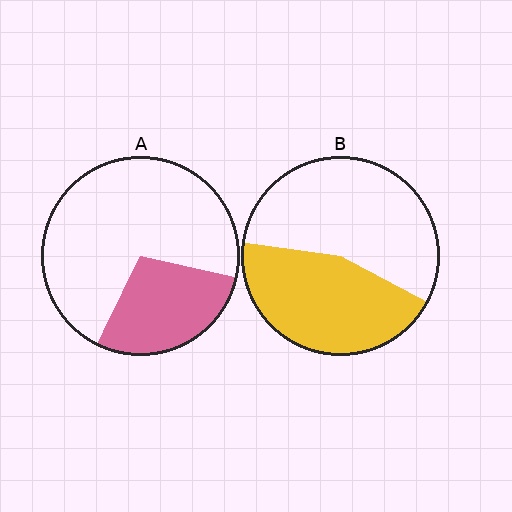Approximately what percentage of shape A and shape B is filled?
A is approximately 30% and B is approximately 45%.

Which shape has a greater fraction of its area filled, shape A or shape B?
Shape B.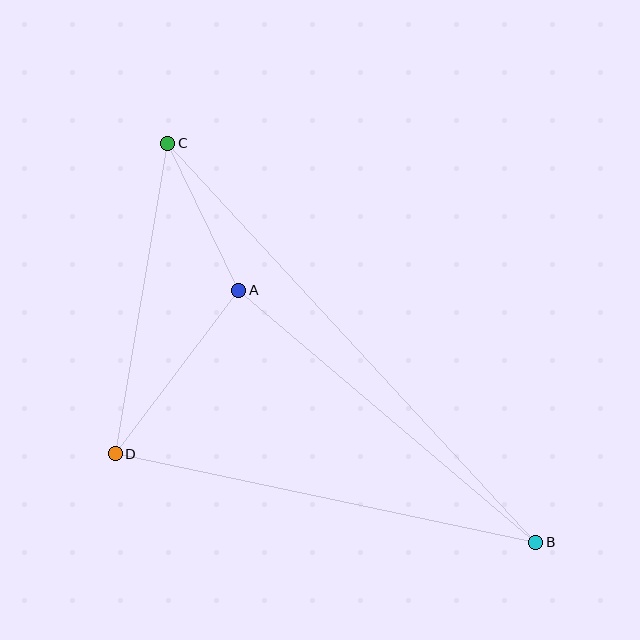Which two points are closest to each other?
Points A and C are closest to each other.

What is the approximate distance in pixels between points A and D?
The distance between A and D is approximately 205 pixels.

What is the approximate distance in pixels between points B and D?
The distance between B and D is approximately 430 pixels.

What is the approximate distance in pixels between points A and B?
The distance between A and B is approximately 389 pixels.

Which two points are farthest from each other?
Points B and C are farthest from each other.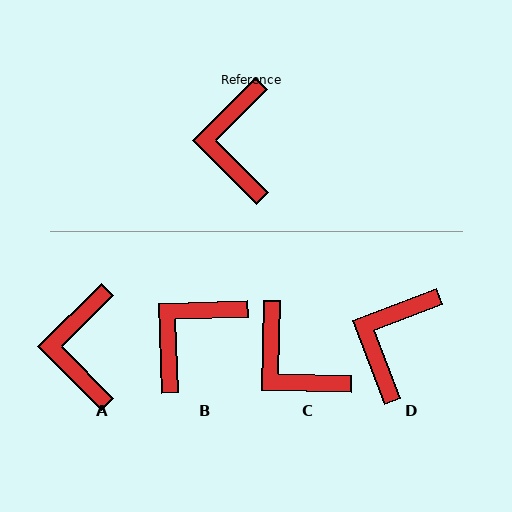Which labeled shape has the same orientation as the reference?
A.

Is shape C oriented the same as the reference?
No, it is off by about 43 degrees.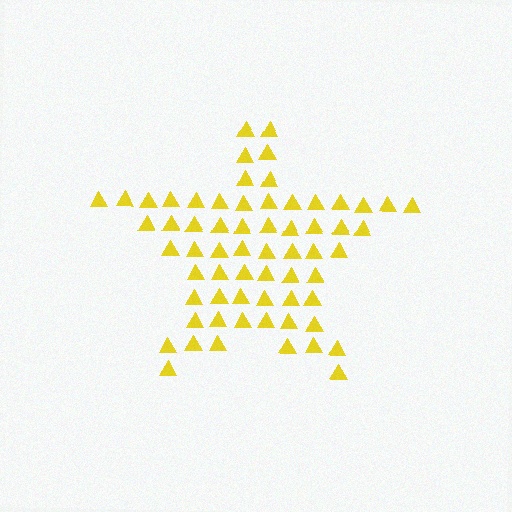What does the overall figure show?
The overall figure shows a star.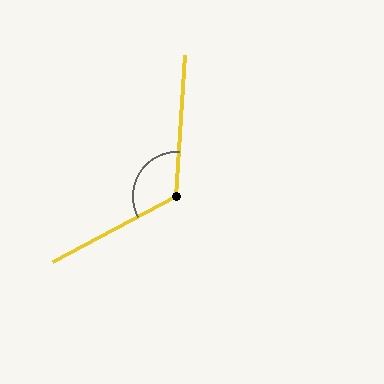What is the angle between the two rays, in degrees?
Approximately 121 degrees.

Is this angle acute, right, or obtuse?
It is obtuse.